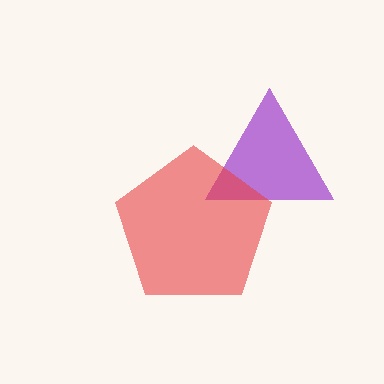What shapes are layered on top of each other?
The layered shapes are: a purple triangle, a red pentagon.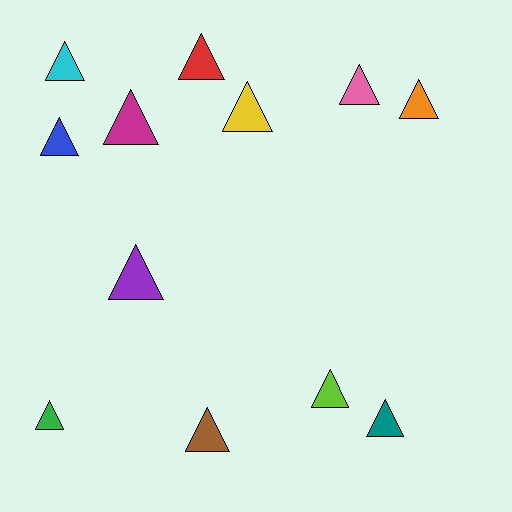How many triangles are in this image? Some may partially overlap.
There are 12 triangles.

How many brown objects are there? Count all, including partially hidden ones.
There is 1 brown object.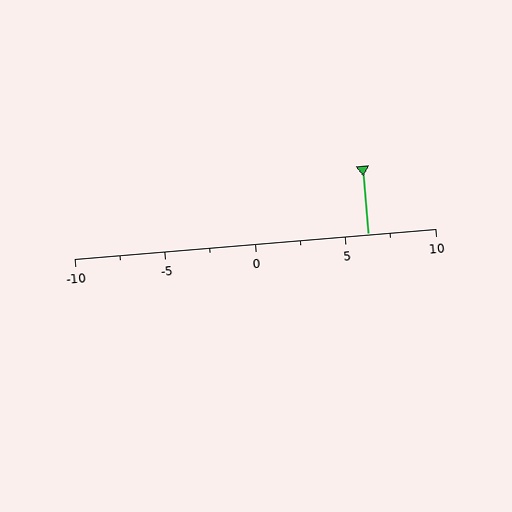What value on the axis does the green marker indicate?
The marker indicates approximately 6.2.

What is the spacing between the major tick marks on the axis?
The major ticks are spaced 5 apart.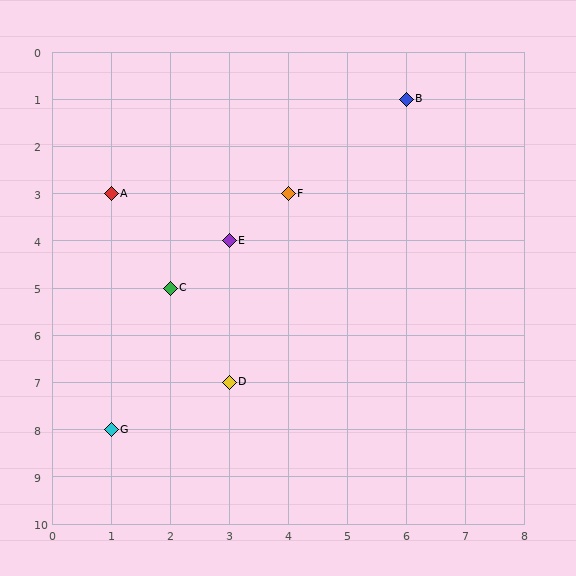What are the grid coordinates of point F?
Point F is at grid coordinates (4, 3).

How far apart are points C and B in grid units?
Points C and B are 4 columns and 4 rows apart (about 5.7 grid units diagonally).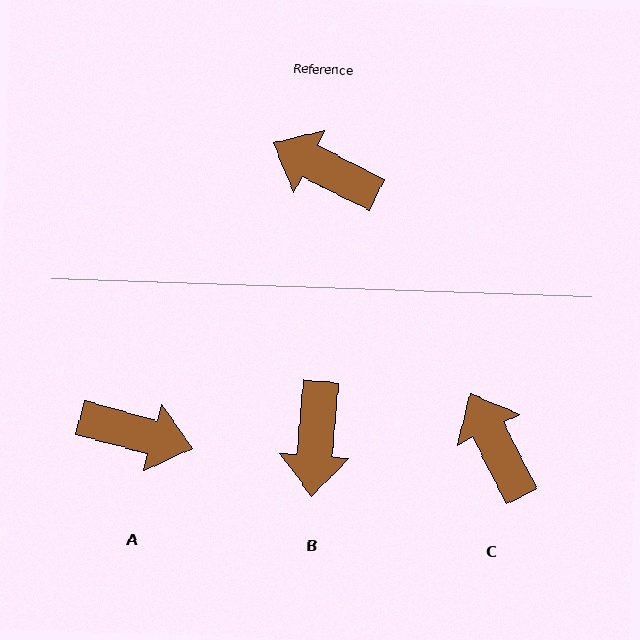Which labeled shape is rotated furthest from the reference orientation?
A, about 169 degrees away.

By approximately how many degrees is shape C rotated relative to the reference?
Approximately 37 degrees clockwise.